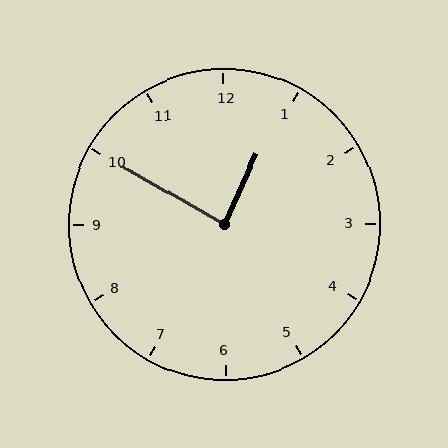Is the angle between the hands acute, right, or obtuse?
It is right.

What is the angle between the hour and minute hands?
Approximately 85 degrees.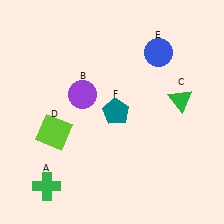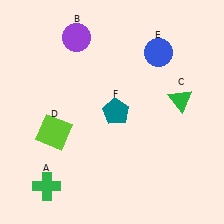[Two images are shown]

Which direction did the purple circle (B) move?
The purple circle (B) moved up.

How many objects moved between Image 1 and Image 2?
1 object moved between the two images.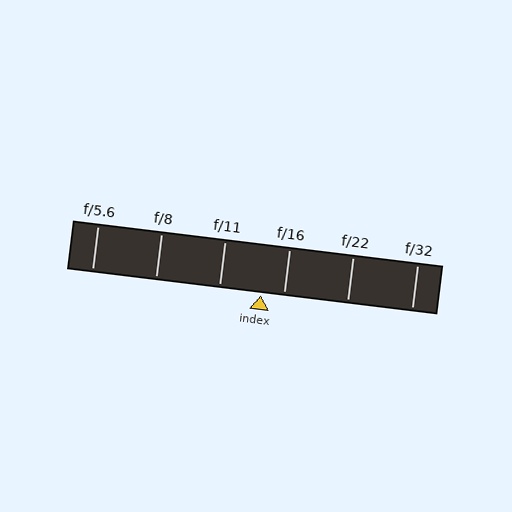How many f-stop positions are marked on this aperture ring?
There are 6 f-stop positions marked.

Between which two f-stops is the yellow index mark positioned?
The index mark is between f/11 and f/16.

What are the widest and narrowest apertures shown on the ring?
The widest aperture shown is f/5.6 and the narrowest is f/32.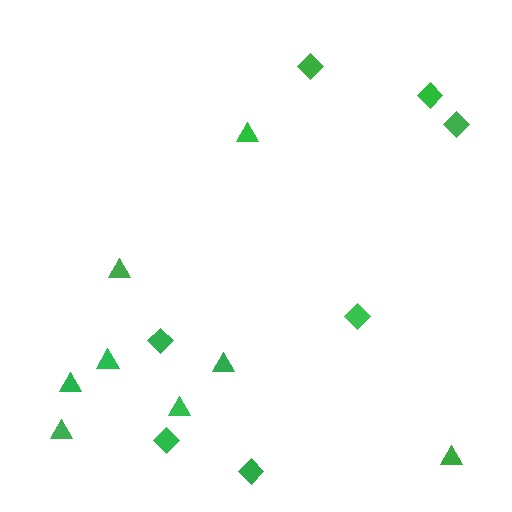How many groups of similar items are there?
There are 2 groups: one group of diamonds (7) and one group of triangles (8).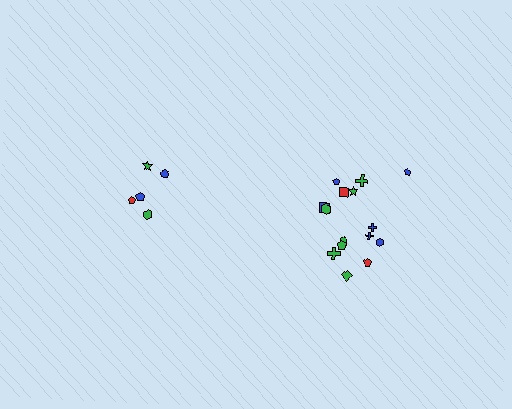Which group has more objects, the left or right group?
The right group.